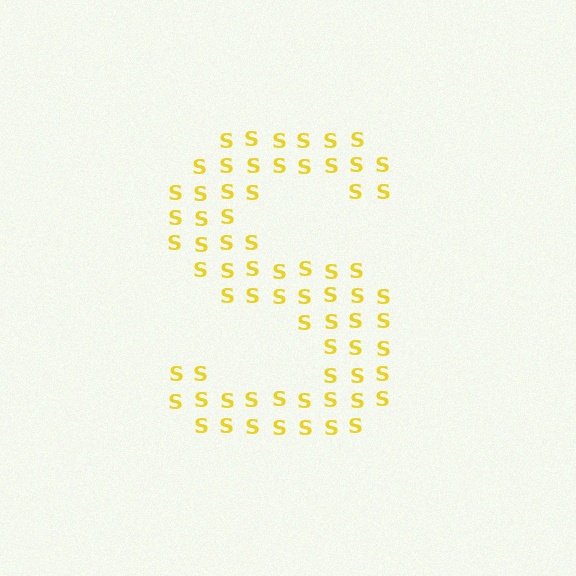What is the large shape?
The large shape is the letter S.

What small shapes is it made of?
It is made of small letter S's.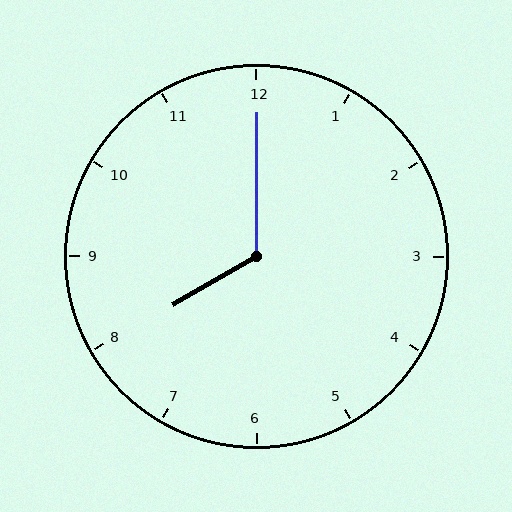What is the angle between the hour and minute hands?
Approximately 120 degrees.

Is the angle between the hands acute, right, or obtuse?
It is obtuse.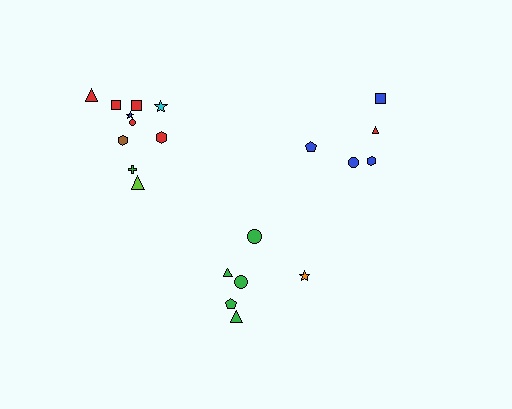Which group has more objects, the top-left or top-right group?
The top-left group.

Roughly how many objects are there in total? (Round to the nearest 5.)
Roughly 20 objects in total.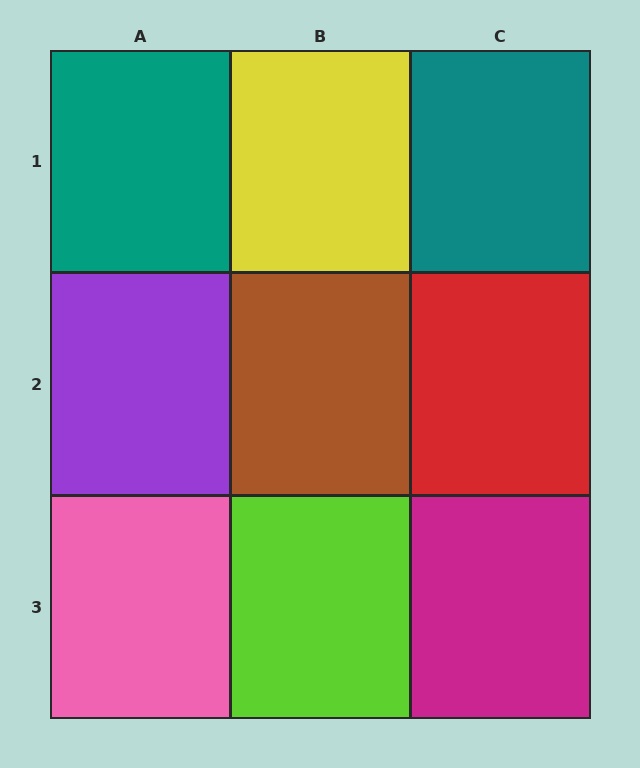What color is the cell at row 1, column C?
Teal.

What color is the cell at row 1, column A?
Teal.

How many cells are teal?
2 cells are teal.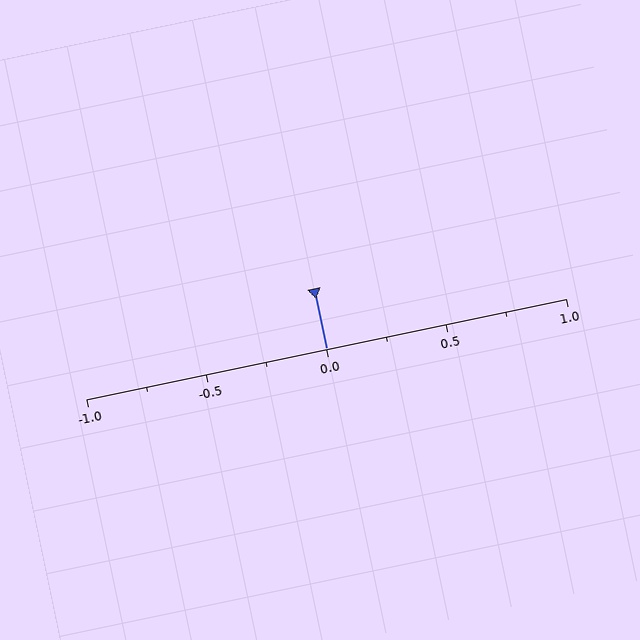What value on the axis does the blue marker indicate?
The marker indicates approximately 0.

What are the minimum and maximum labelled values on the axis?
The axis runs from -1.0 to 1.0.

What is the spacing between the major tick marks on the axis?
The major ticks are spaced 0.5 apart.